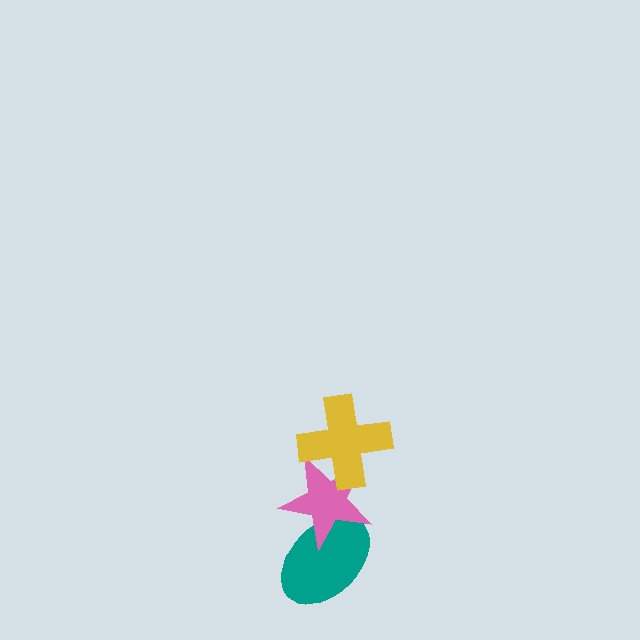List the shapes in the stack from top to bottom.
From top to bottom: the yellow cross, the pink star, the teal ellipse.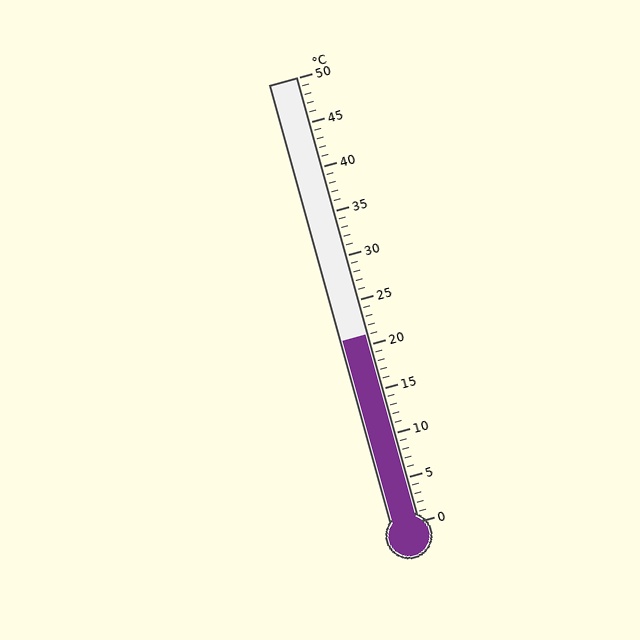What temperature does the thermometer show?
The thermometer shows approximately 21°C.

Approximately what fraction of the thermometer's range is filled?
The thermometer is filled to approximately 40% of its range.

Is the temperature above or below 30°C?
The temperature is below 30°C.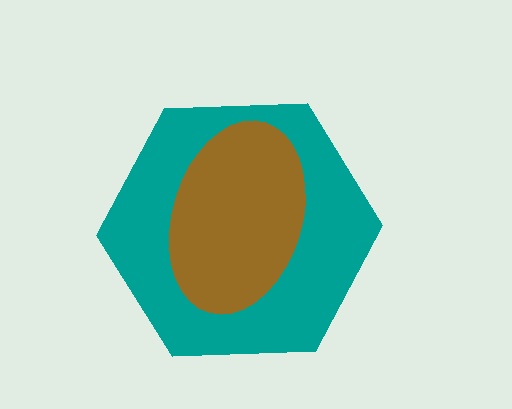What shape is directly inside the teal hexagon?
The brown ellipse.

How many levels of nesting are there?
2.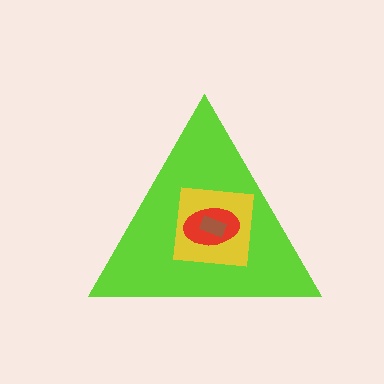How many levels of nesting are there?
4.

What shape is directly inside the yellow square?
The red ellipse.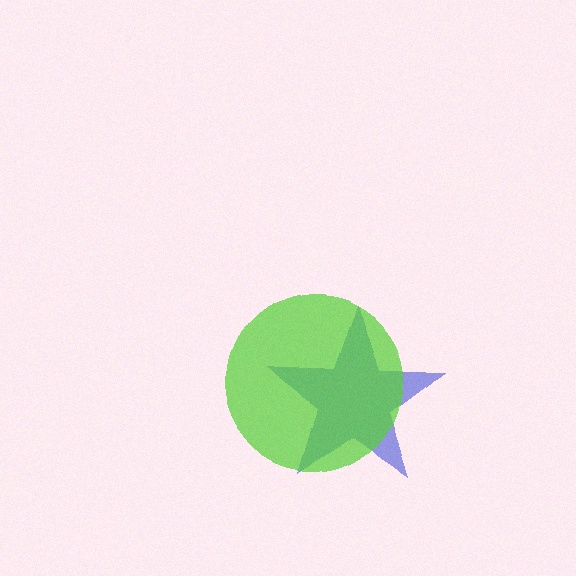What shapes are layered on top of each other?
The layered shapes are: a blue star, a lime circle.